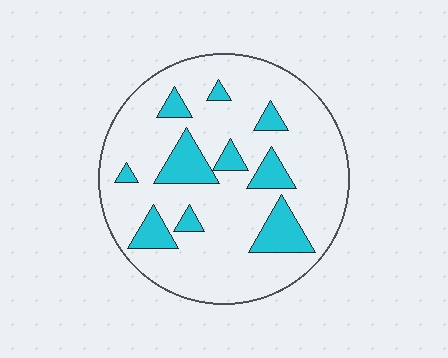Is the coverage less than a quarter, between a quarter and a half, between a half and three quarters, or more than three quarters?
Less than a quarter.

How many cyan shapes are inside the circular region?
10.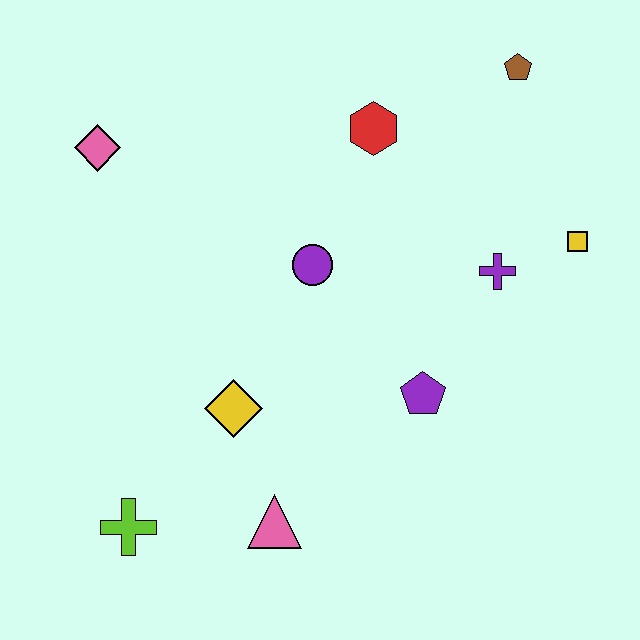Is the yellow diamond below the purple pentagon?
Yes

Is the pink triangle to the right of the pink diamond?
Yes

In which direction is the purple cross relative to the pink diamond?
The purple cross is to the right of the pink diamond.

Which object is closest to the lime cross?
The pink triangle is closest to the lime cross.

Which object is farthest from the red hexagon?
The lime cross is farthest from the red hexagon.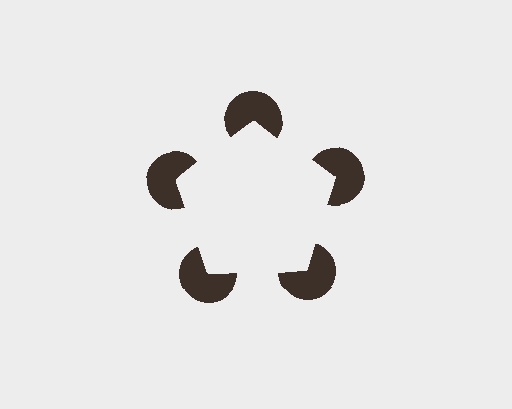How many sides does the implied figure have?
5 sides.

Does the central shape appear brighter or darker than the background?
It typically appears slightly brighter than the background, even though no actual brightness change is drawn.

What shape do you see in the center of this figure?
An illusory pentagon — its edges are inferred from the aligned wedge cuts in the pac-man discs, not physically drawn.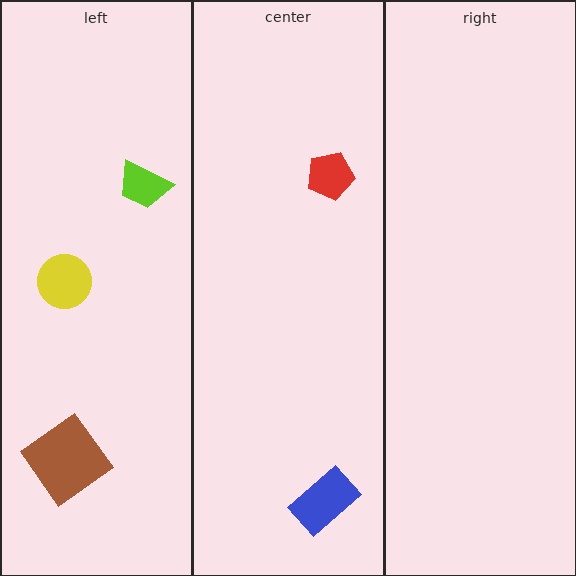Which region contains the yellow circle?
The left region.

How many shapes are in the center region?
2.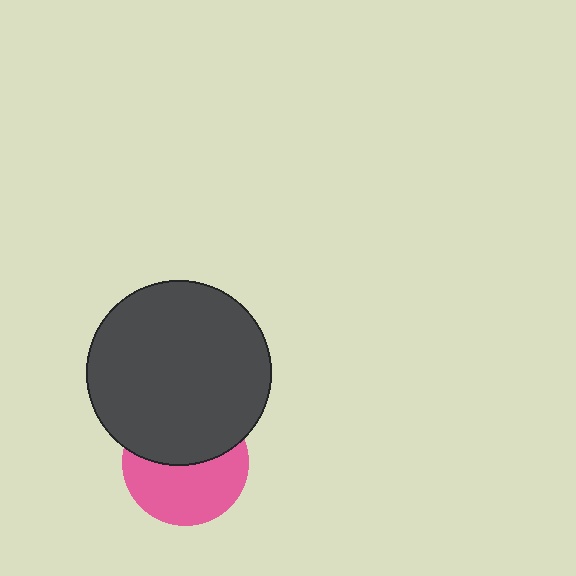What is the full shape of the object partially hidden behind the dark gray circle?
The partially hidden object is a pink circle.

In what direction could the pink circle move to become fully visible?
The pink circle could move down. That would shift it out from behind the dark gray circle entirely.